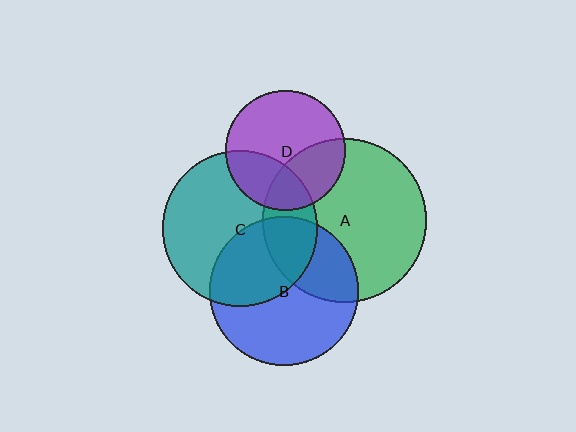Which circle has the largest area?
Circle A (green).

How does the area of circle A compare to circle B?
Approximately 1.2 times.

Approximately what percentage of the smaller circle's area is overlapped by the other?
Approximately 30%.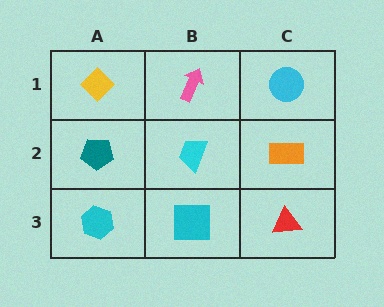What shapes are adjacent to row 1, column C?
An orange rectangle (row 2, column C), a pink arrow (row 1, column B).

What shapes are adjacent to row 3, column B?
A cyan trapezoid (row 2, column B), a cyan hexagon (row 3, column A), a red triangle (row 3, column C).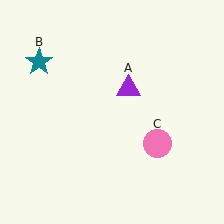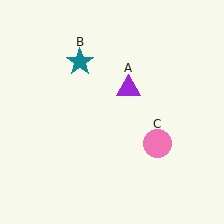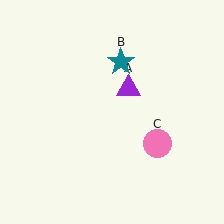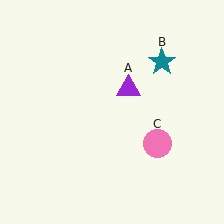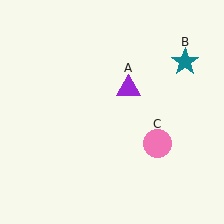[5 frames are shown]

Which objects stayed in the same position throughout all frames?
Purple triangle (object A) and pink circle (object C) remained stationary.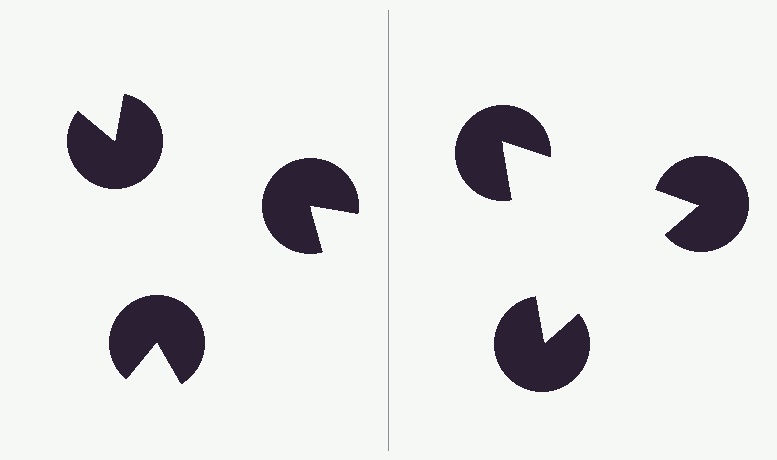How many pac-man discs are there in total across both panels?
6 — 3 on each side.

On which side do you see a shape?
An illusory triangle appears on the right side. On the left side the wedge cuts are rotated, so no coherent shape forms.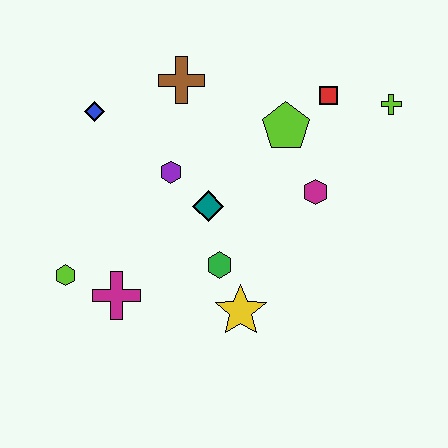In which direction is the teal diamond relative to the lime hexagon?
The teal diamond is to the right of the lime hexagon.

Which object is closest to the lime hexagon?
The magenta cross is closest to the lime hexagon.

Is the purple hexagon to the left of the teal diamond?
Yes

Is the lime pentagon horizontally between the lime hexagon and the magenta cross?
No